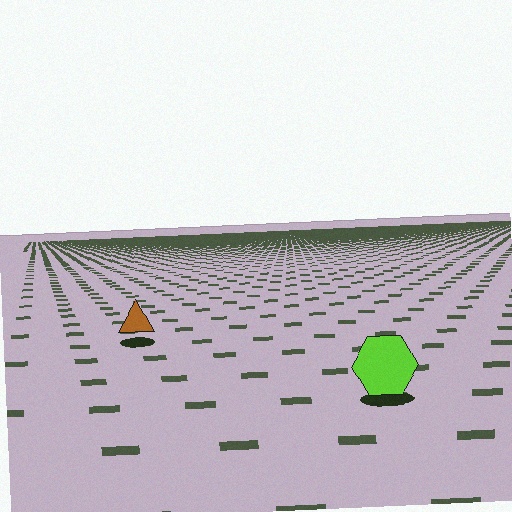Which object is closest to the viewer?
The lime hexagon is closest. The texture marks near it are larger and more spread out.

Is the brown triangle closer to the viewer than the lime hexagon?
No. The lime hexagon is closer — you can tell from the texture gradient: the ground texture is coarser near it.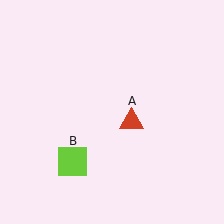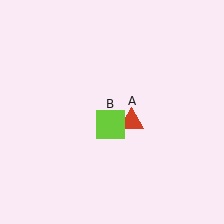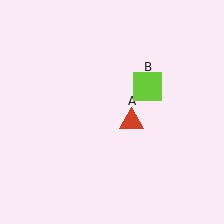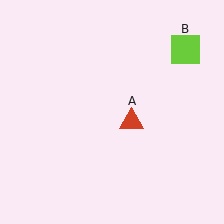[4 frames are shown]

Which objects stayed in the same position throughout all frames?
Red triangle (object A) remained stationary.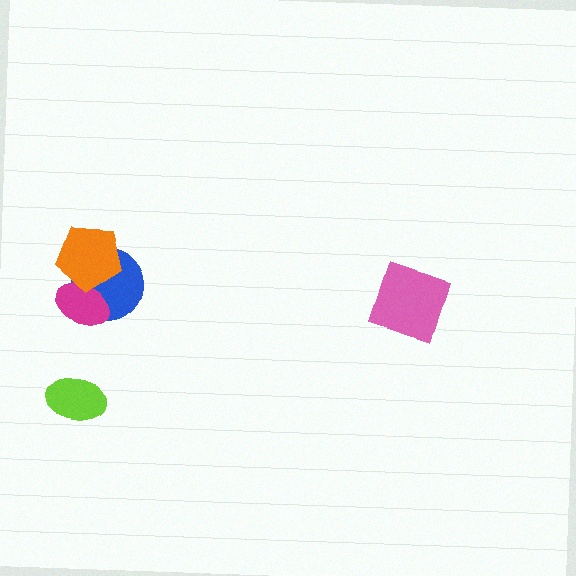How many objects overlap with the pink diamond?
0 objects overlap with the pink diamond.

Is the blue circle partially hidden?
Yes, it is partially covered by another shape.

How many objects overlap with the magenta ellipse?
2 objects overlap with the magenta ellipse.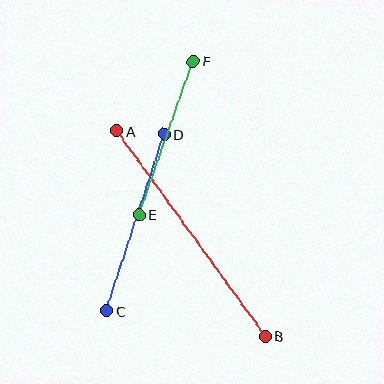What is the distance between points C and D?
The distance is approximately 185 pixels.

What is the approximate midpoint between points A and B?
The midpoint is at approximately (191, 234) pixels.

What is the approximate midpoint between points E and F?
The midpoint is at approximately (166, 138) pixels.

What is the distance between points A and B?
The distance is approximately 253 pixels.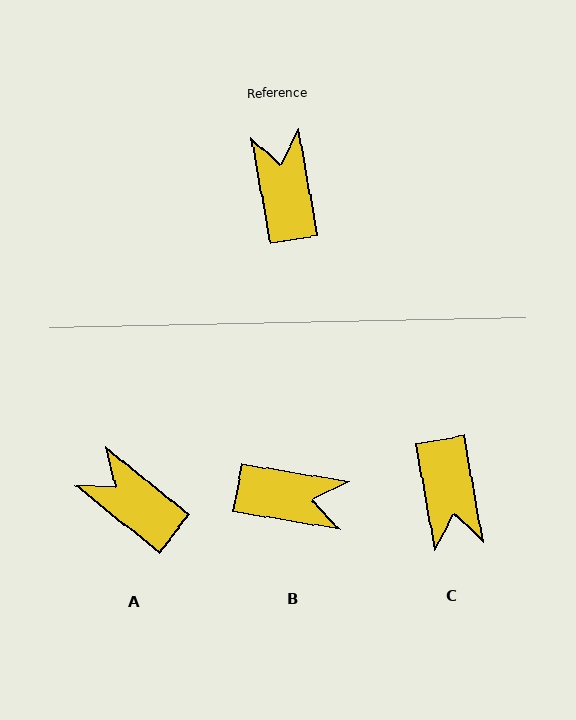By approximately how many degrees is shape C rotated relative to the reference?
Approximately 180 degrees clockwise.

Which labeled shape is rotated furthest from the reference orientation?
C, about 180 degrees away.